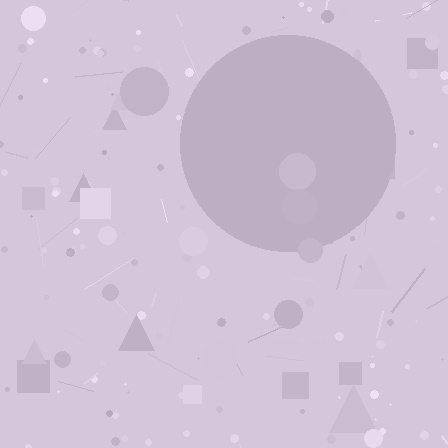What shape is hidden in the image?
A circle is hidden in the image.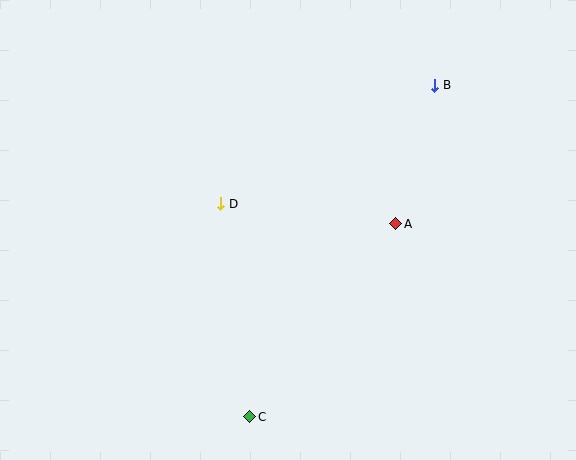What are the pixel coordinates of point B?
Point B is at (435, 85).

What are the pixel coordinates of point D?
Point D is at (221, 204).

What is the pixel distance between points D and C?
The distance between D and C is 215 pixels.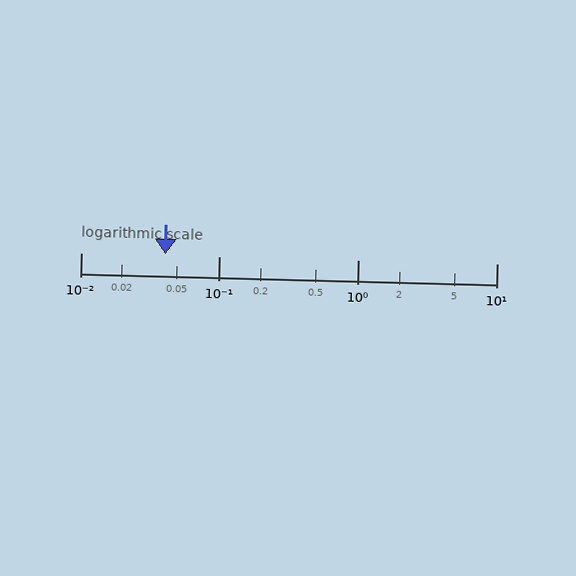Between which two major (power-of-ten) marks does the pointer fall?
The pointer is between 0.01 and 0.1.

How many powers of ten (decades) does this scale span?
The scale spans 3 decades, from 0.01 to 10.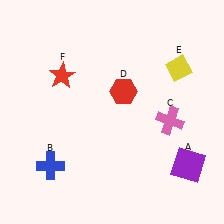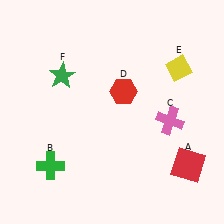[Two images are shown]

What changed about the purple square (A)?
In Image 1, A is purple. In Image 2, it changed to red.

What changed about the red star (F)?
In Image 1, F is red. In Image 2, it changed to green.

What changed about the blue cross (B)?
In Image 1, B is blue. In Image 2, it changed to green.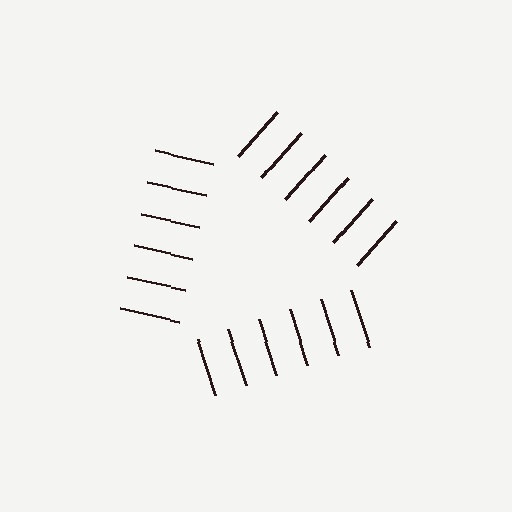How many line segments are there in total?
18 — 6 along each of the 3 edges.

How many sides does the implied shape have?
3 sides — the line-ends trace a triangle.